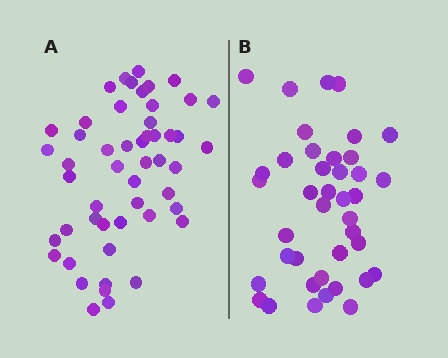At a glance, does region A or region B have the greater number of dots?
Region A (the left region) has more dots.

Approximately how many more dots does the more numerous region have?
Region A has roughly 12 or so more dots than region B.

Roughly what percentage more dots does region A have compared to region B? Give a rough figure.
About 30% more.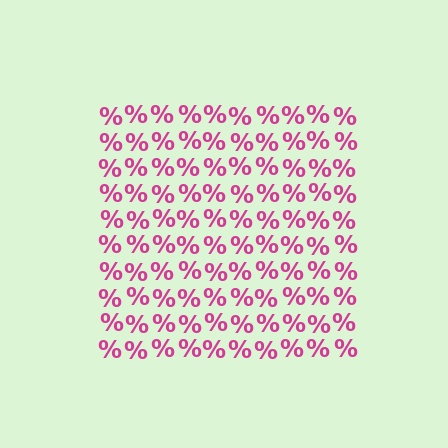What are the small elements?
The small elements are percent signs.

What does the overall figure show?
The overall figure shows a square.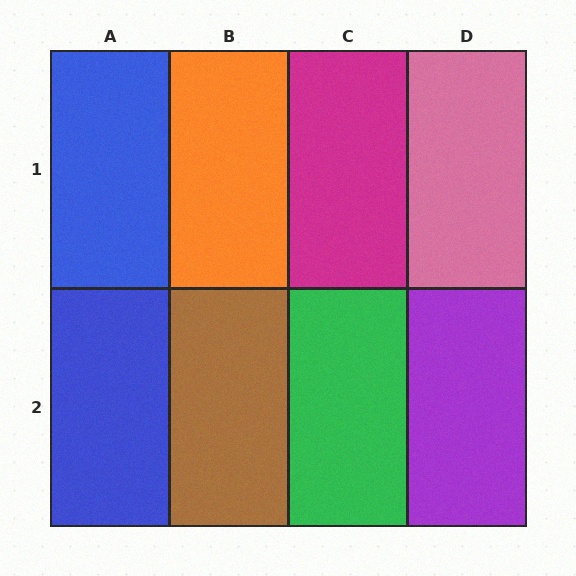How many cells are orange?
1 cell is orange.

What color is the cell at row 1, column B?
Orange.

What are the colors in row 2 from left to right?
Blue, brown, green, purple.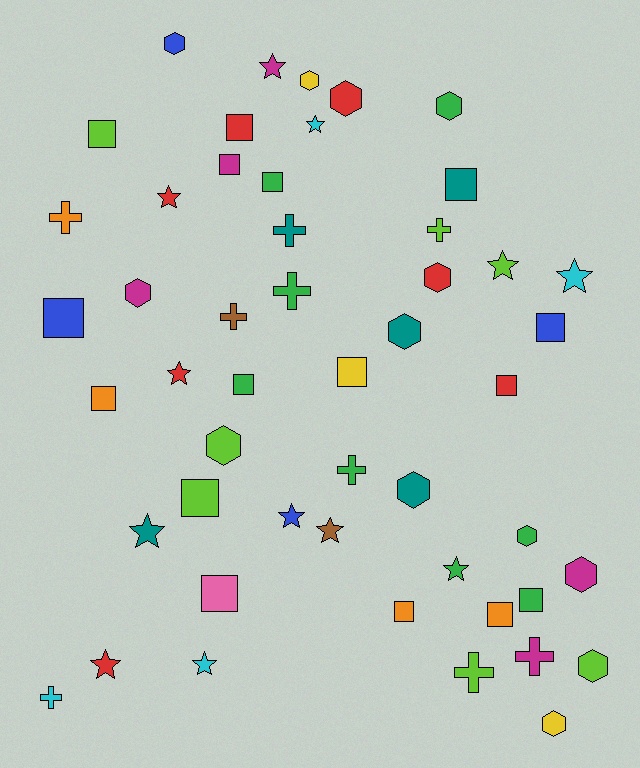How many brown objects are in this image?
There are 2 brown objects.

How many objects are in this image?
There are 50 objects.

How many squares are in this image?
There are 16 squares.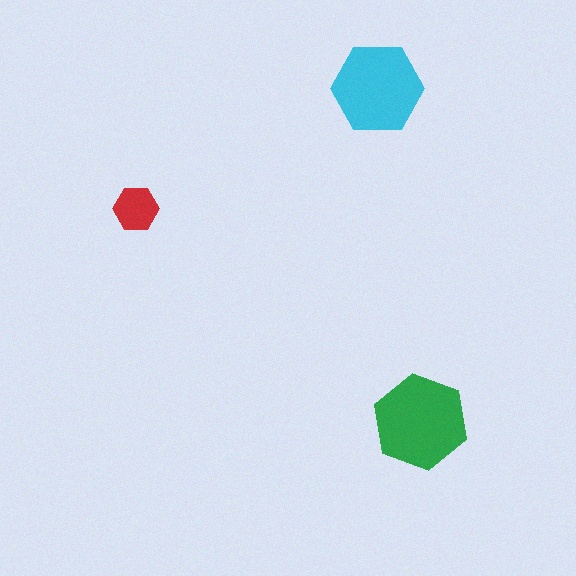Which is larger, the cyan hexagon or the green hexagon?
The green one.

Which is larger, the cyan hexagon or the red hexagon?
The cyan one.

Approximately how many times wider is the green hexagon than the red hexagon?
About 2 times wider.